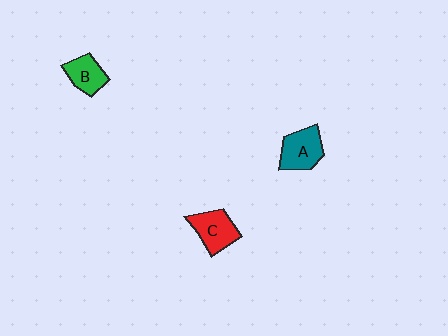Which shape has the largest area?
Shape A (teal).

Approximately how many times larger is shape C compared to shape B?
Approximately 1.2 times.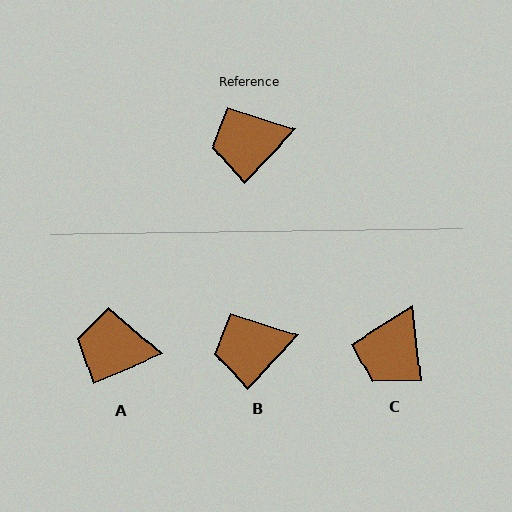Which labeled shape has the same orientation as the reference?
B.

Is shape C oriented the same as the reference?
No, it is off by about 50 degrees.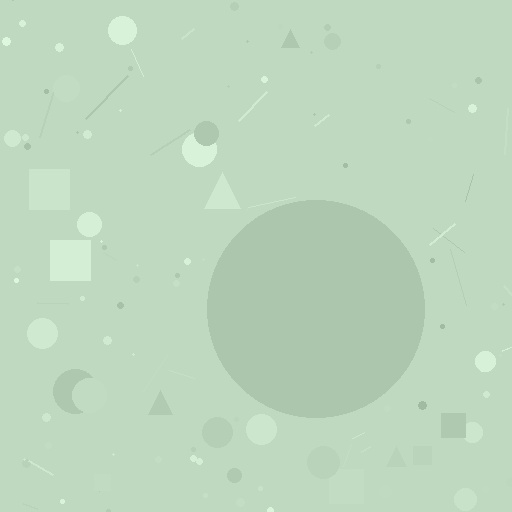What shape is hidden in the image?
A circle is hidden in the image.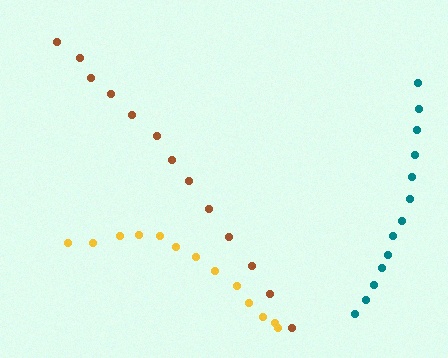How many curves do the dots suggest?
There are 3 distinct paths.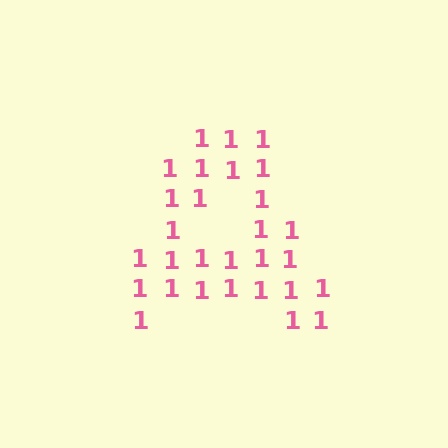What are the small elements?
The small elements are digit 1's.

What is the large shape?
The large shape is the letter A.